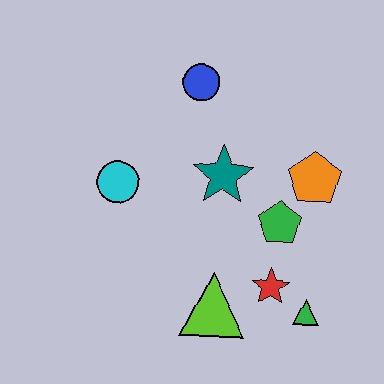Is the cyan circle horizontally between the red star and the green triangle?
No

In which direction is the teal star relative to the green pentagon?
The teal star is to the left of the green pentagon.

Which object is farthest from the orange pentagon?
The cyan circle is farthest from the orange pentagon.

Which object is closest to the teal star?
The green pentagon is closest to the teal star.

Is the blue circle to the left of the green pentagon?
Yes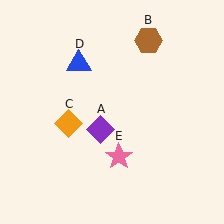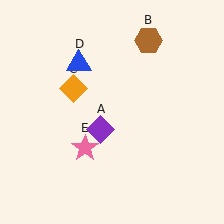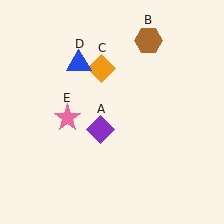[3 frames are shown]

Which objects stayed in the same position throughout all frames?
Purple diamond (object A) and brown hexagon (object B) and blue triangle (object D) remained stationary.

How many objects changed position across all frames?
2 objects changed position: orange diamond (object C), pink star (object E).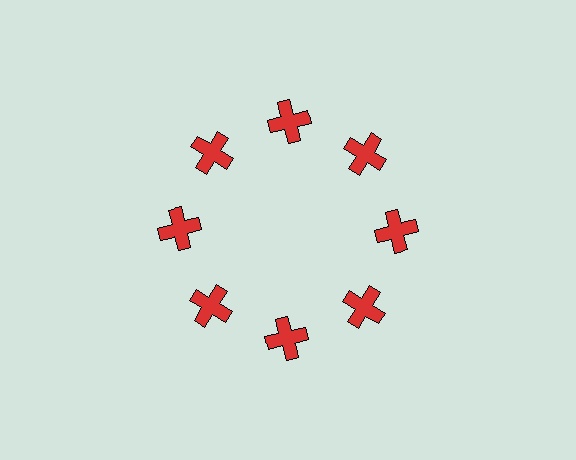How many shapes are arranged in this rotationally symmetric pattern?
There are 8 shapes, arranged in 8 groups of 1.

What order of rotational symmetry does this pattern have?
This pattern has 8-fold rotational symmetry.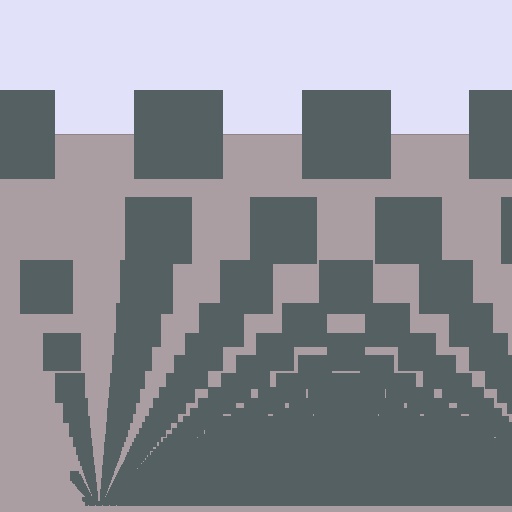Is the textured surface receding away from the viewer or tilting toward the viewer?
The surface appears to tilt toward the viewer. Texture elements get larger and sparser toward the top.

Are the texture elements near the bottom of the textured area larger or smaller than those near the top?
Smaller. The gradient is inverted — elements near the bottom are smaller and denser.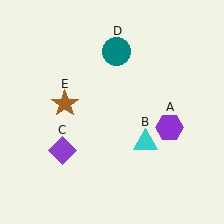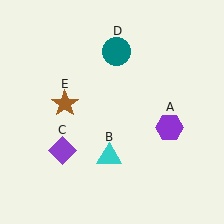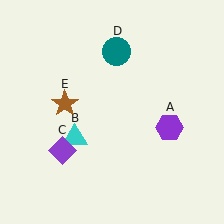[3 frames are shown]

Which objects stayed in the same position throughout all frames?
Purple hexagon (object A) and purple diamond (object C) and teal circle (object D) and brown star (object E) remained stationary.